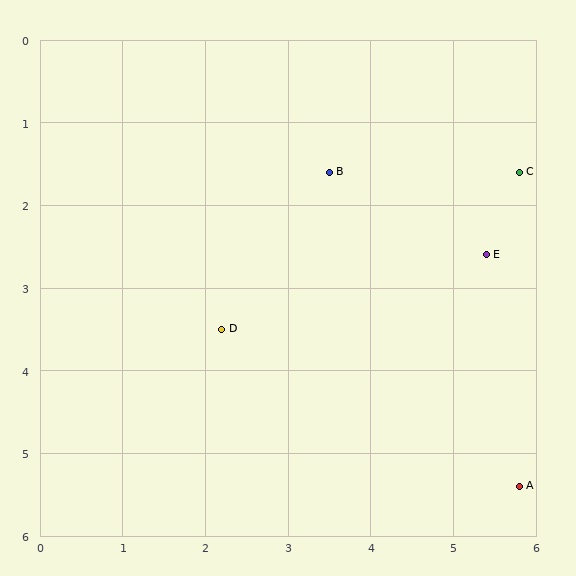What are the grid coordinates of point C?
Point C is at approximately (5.8, 1.6).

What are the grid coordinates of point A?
Point A is at approximately (5.8, 5.4).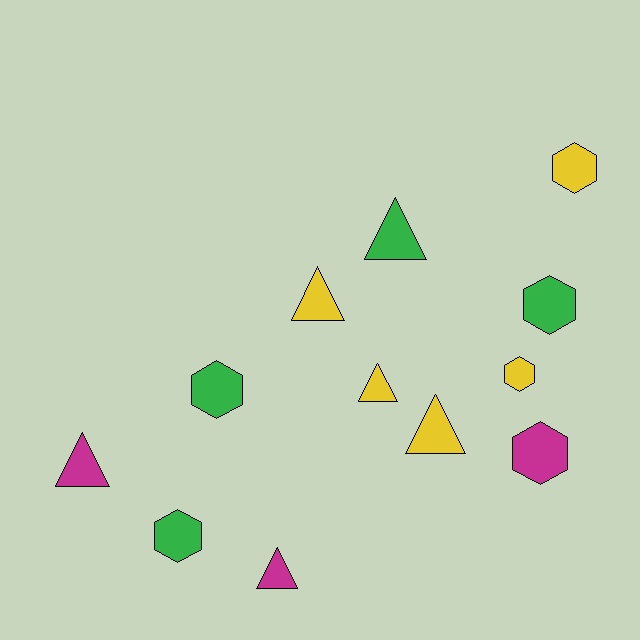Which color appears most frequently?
Yellow, with 5 objects.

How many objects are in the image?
There are 12 objects.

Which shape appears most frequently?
Hexagon, with 6 objects.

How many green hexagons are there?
There are 3 green hexagons.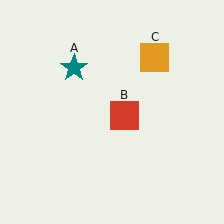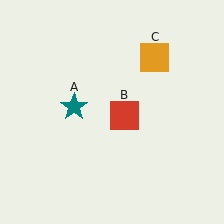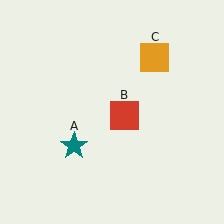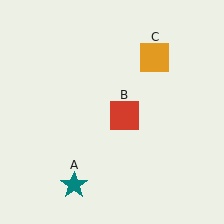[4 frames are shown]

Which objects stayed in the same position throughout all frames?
Red square (object B) and orange square (object C) remained stationary.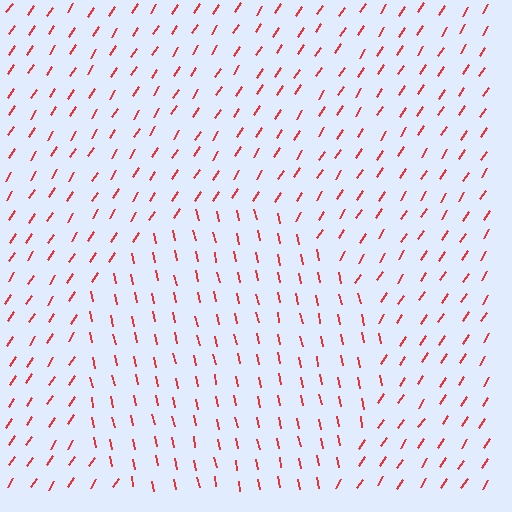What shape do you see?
I see a circle.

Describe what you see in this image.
The image is filled with small red line segments. A circle region in the image has lines oriented differently from the surrounding lines, creating a visible texture boundary.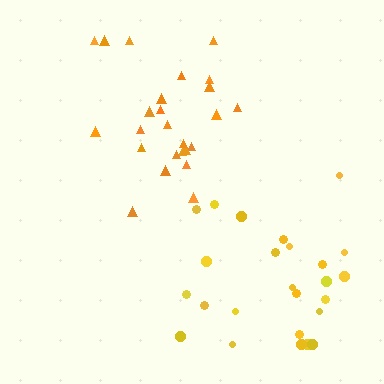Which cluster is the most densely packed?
Orange.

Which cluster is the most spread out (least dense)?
Yellow.